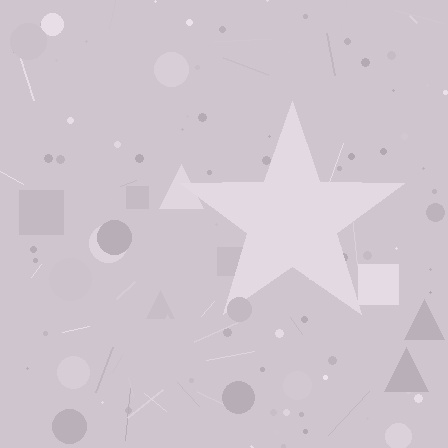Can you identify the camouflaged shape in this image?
The camouflaged shape is a star.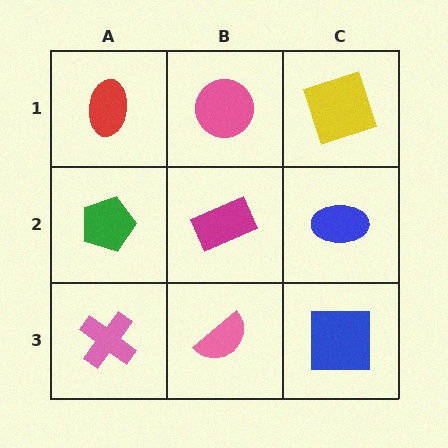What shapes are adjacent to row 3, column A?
A green pentagon (row 2, column A), a pink semicircle (row 3, column B).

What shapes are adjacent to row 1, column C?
A blue ellipse (row 2, column C), a pink circle (row 1, column B).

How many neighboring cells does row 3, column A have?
2.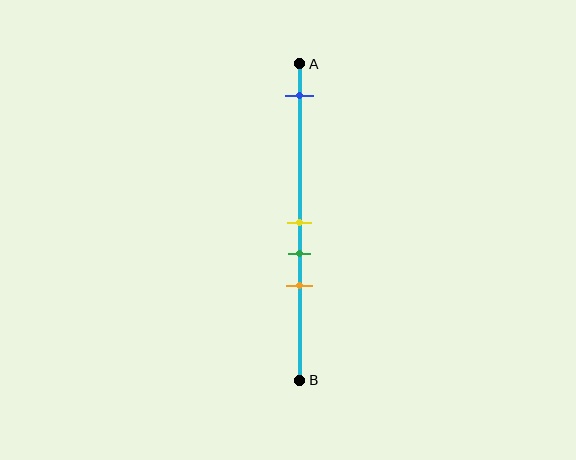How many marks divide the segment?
There are 4 marks dividing the segment.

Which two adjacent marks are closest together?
The yellow and green marks are the closest adjacent pair.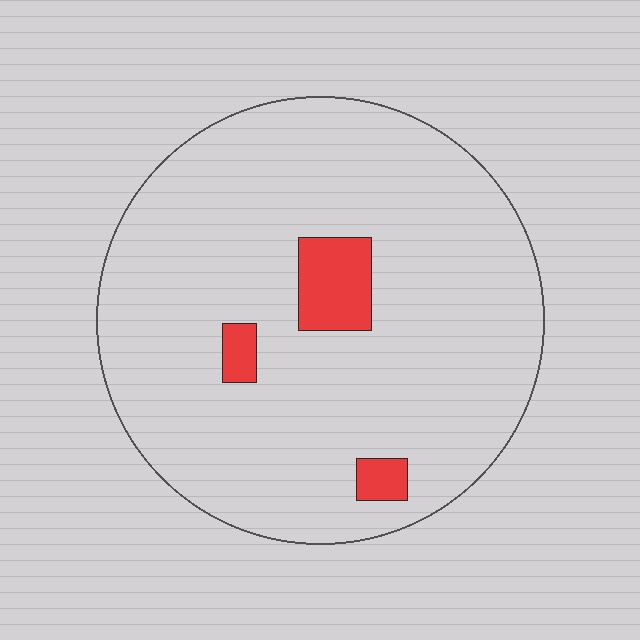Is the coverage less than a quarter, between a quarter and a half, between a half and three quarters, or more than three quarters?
Less than a quarter.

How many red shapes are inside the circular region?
3.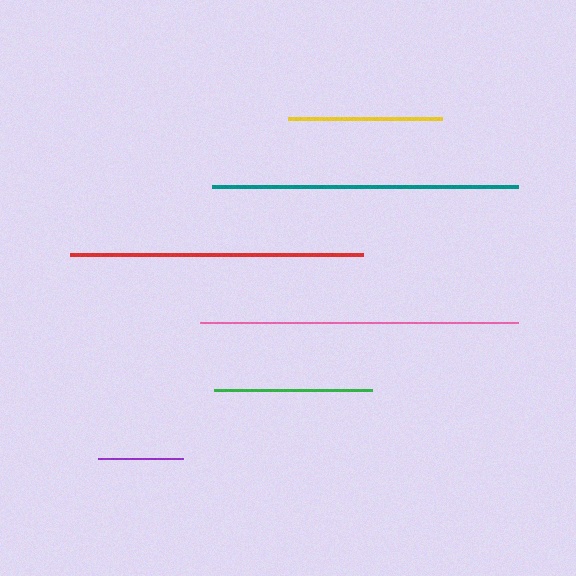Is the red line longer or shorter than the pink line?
The pink line is longer than the red line.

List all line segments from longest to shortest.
From longest to shortest: pink, teal, red, green, yellow, purple.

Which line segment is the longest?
The pink line is the longest at approximately 317 pixels.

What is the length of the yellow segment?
The yellow segment is approximately 154 pixels long.